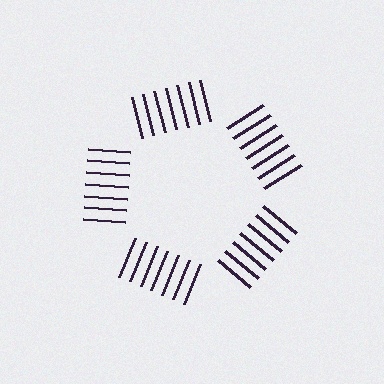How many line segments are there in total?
35 — 7 along each of the 5 edges.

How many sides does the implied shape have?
5 sides — the line-ends trace a pentagon.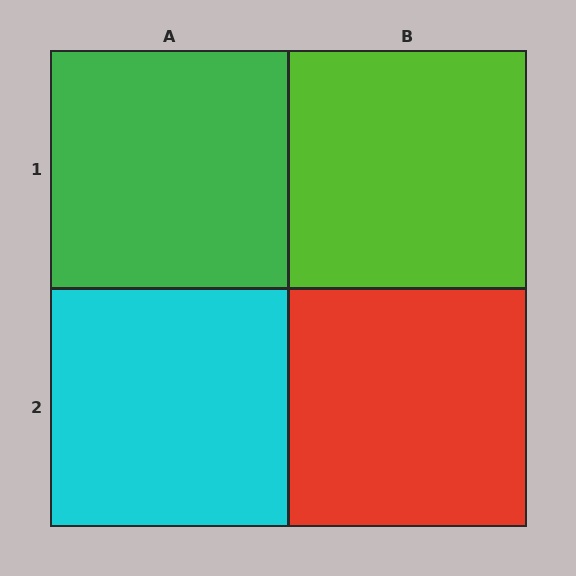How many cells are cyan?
1 cell is cyan.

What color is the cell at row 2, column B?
Red.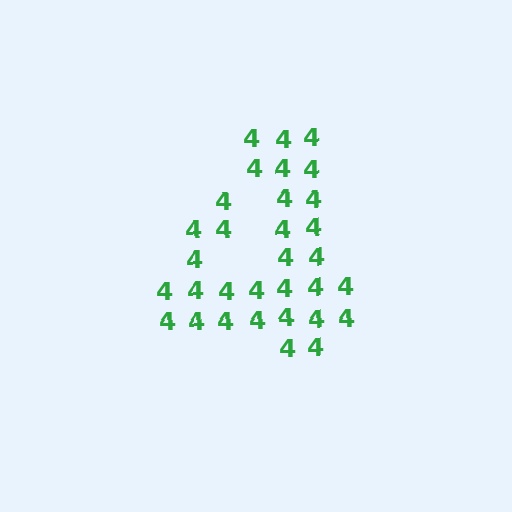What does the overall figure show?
The overall figure shows the digit 4.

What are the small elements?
The small elements are digit 4's.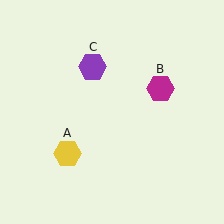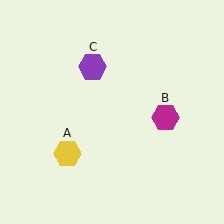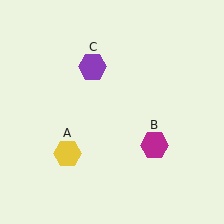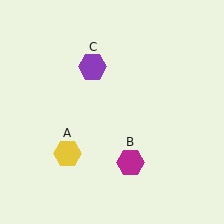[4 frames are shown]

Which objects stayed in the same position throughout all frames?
Yellow hexagon (object A) and purple hexagon (object C) remained stationary.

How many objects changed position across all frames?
1 object changed position: magenta hexagon (object B).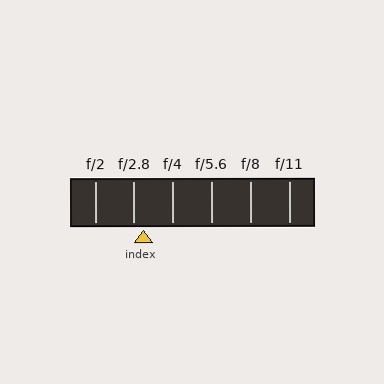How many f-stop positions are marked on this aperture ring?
There are 6 f-stop positions marked.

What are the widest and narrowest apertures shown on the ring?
The widest aperture shown is f/2 and the narrowest is f/11.